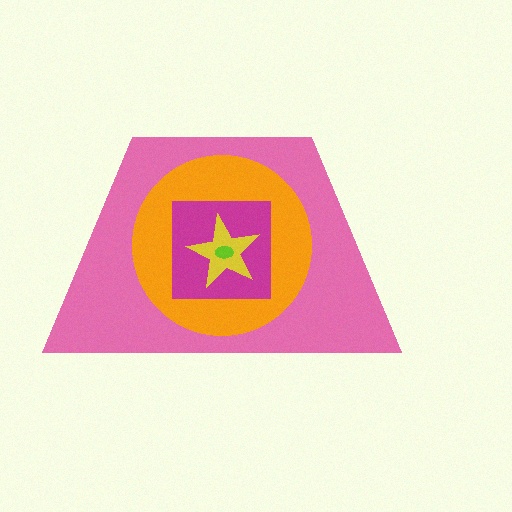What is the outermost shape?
The pink trapezoid.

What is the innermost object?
The lime ellipse.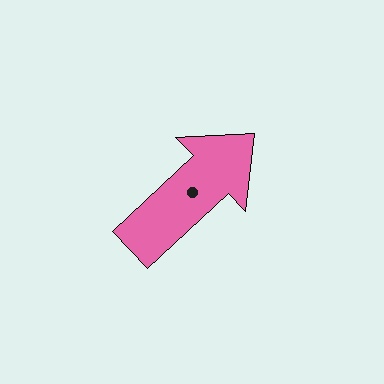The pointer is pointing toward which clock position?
Roughly 2 o'clock.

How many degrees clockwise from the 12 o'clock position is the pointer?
Approximately 47 degrees.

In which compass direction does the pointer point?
Northeast.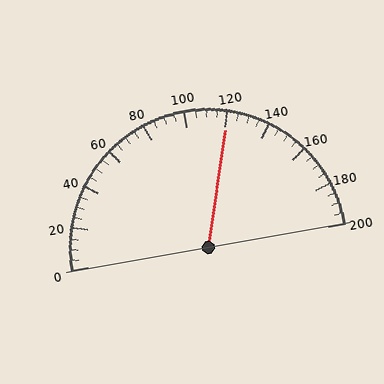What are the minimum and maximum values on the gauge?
The gauge ranges from 0 to 200.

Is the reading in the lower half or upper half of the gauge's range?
The reading is in the upper half of the range (0 to 200).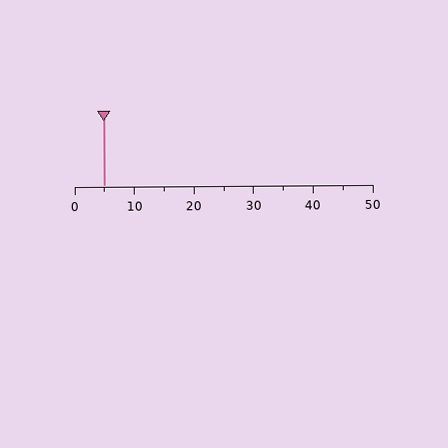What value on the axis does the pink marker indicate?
The marker indicates approximately 5.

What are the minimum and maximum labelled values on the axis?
The axis runs from 0 to 50.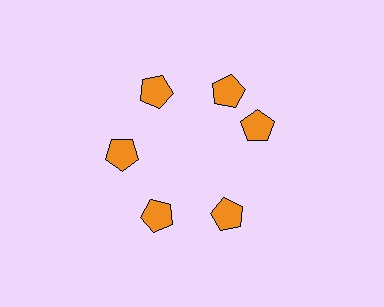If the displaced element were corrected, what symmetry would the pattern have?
It would have 6-fold rotational symmetry — the pattern would map onto itself every 60 degrees.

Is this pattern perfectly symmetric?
No. The 6 orange pentagons are arranged in a ring, but one element near the 3 o'clock position is rotated out of alignment along the ring, breaking the 6-fold rotational symmetry.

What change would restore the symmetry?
The symmetry would be restored by rotating it back into even spacing with its neighbors so that all 6 pentagons sit at equal angles and equal distance from the center.